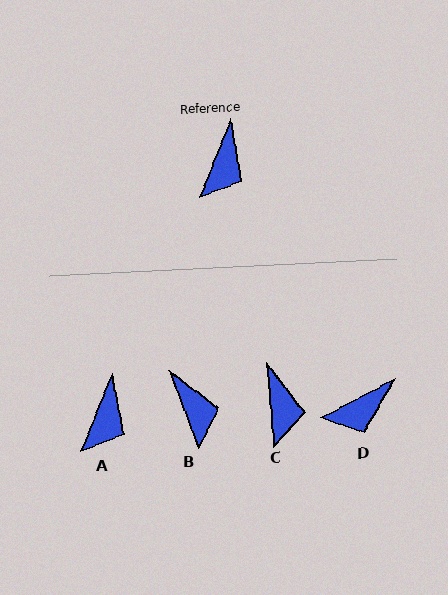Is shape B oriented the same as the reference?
No, it is off by about 43 degrees.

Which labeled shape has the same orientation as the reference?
A.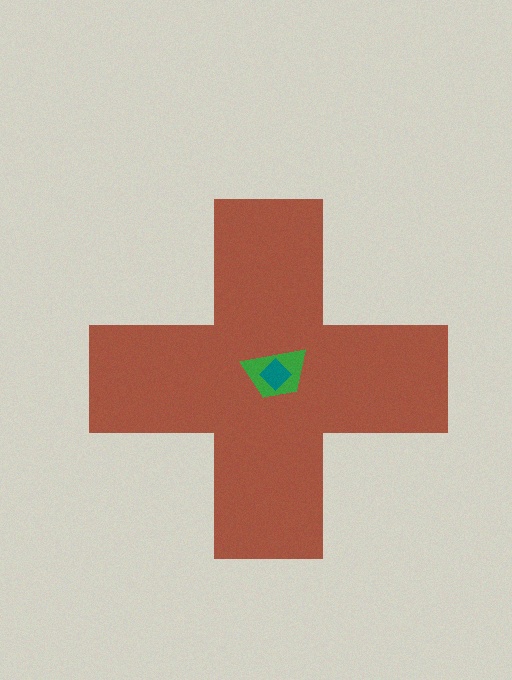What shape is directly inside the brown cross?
The green trapezoid.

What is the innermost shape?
The teal diamond.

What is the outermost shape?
The brown cross.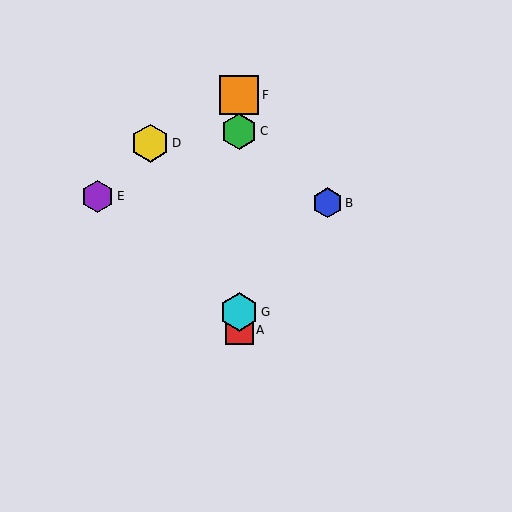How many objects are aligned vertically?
4 objects (A, C, F, G) are aligned vertically.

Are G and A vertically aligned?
Yes, both are at x≈239.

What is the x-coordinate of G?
Object G is at x≈239.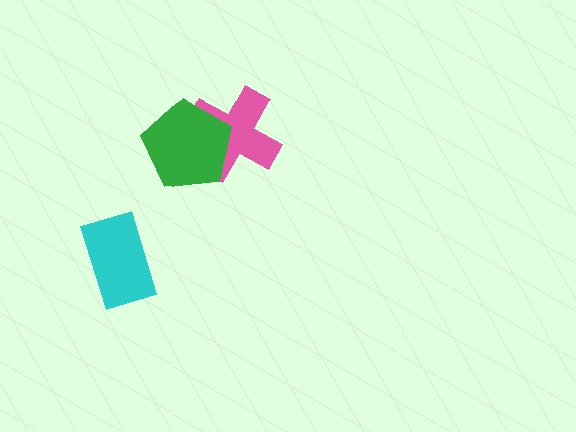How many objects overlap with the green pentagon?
1 object overlaps with the green pentagon.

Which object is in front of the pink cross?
The green pentagon is in front of the pink cross.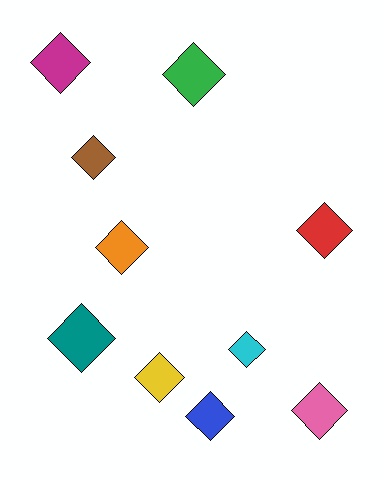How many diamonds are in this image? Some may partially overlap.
There are 10 diamonds.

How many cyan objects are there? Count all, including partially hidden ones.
There is 1 cyan object.